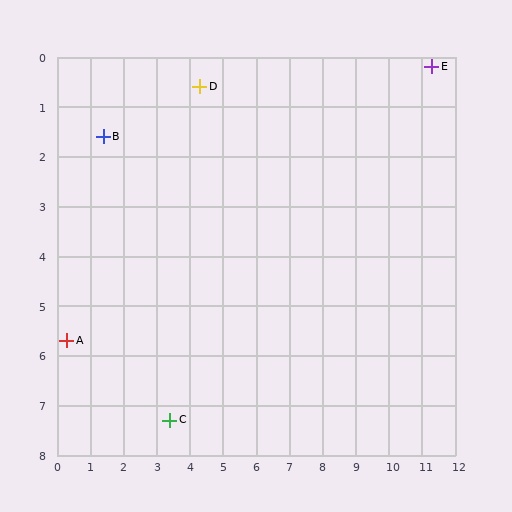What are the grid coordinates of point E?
Point E is at approximately (11.3, 0.2).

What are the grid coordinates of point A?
Point A is at approximately (0.3, 5.7).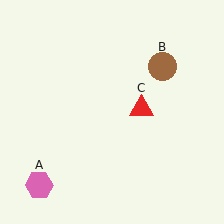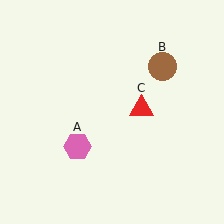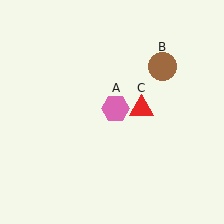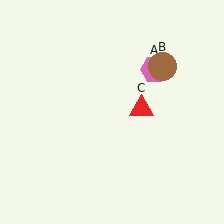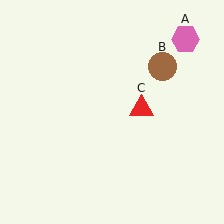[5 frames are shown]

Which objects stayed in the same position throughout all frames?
Brown circle (object B) and red triangle (object C) remained stationary.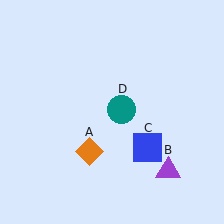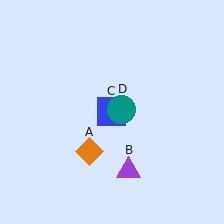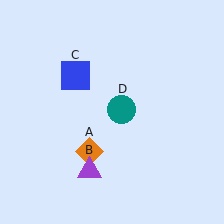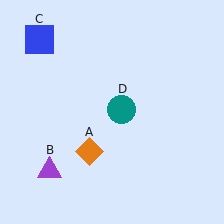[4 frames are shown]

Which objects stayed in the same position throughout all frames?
Orange diamond (object A) and teal circle (object D) remained stationary.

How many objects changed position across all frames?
2 objects changed position: purple triangle (object B), blue square (object C).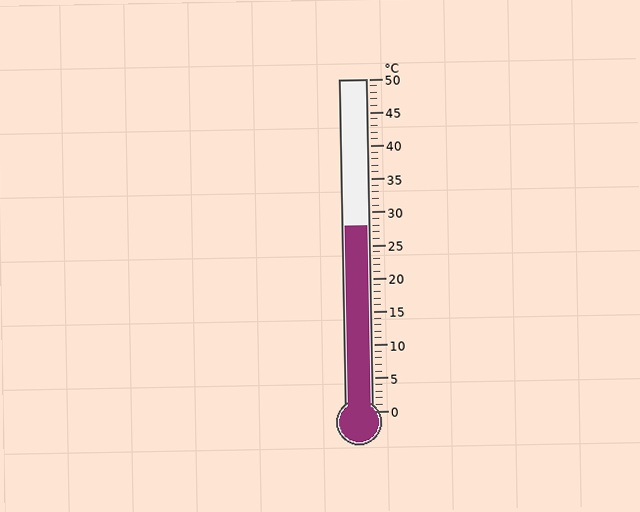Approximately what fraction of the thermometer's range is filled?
The thermometer is filled to approximately 55% of its range.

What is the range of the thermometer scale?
The thermometer scale ranges from 0°C to 50°C.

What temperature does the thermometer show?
The thermometer shows approximately 28°C.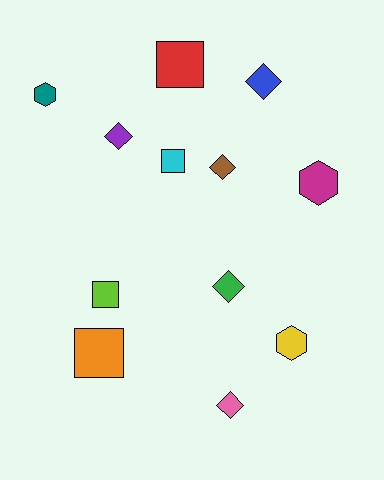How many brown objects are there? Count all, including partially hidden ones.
There is 1 brown object.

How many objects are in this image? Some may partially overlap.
There are 12 objects.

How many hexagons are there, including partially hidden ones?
There are 3 hexagons.